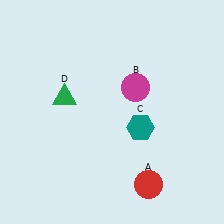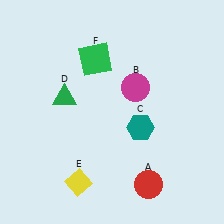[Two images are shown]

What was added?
A yellow diamond (E), a green square (F) were added in Image 2.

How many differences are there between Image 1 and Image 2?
There are 2 differences between the two images.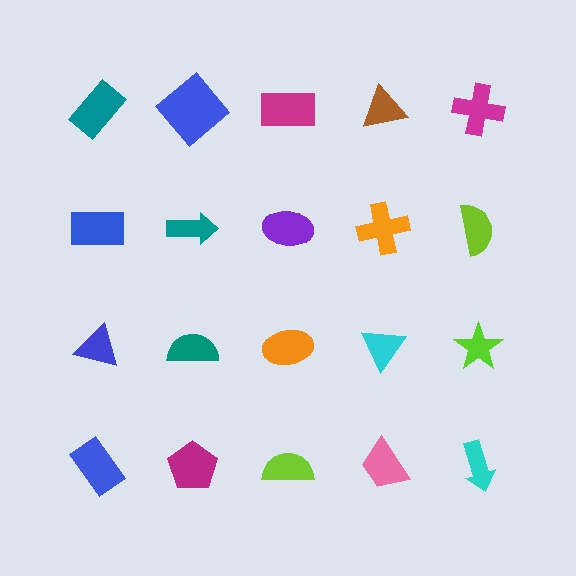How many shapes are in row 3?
5 shapes.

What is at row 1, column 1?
A teal rectangle.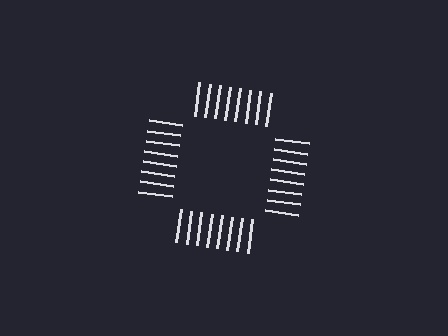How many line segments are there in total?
32 — 8 along each of the 4 edges.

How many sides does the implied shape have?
4 sides — the line-ends trace a square.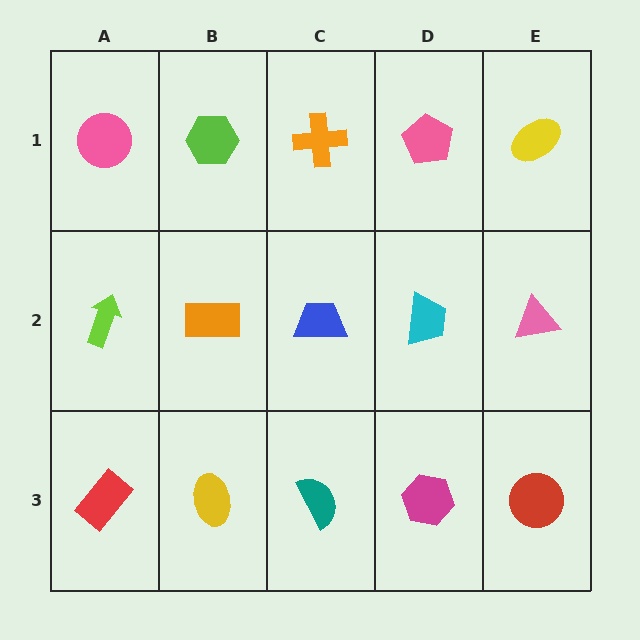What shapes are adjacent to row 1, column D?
A cyan trapezoid (row 2, column D), an orange cross (row 1, column C), a yellow ellipse (row 1, column E).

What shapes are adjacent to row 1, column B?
An orange rectangle (row 2, column B), a pink circle (row 1, column A), an orange cross (row 1, column C).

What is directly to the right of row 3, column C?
A magenta hexagon.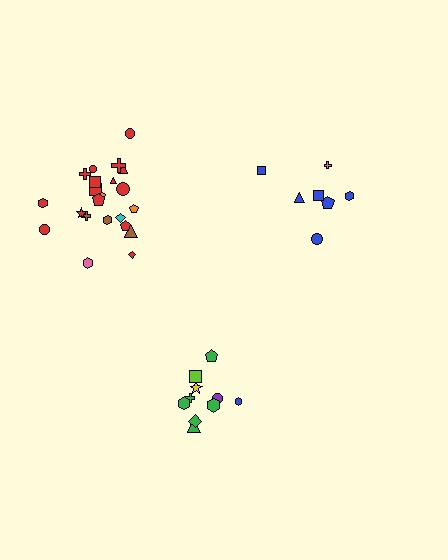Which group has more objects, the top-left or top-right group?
The top-left group.